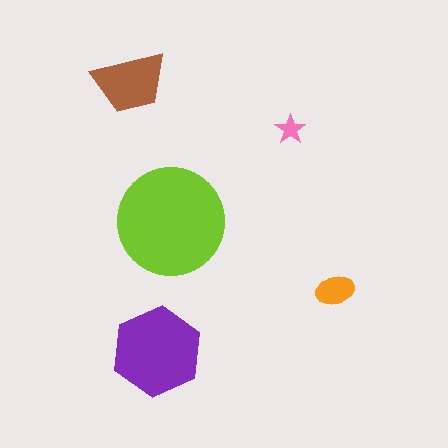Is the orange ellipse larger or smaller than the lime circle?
Smaller.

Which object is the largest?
The lime circle.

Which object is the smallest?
The pink star.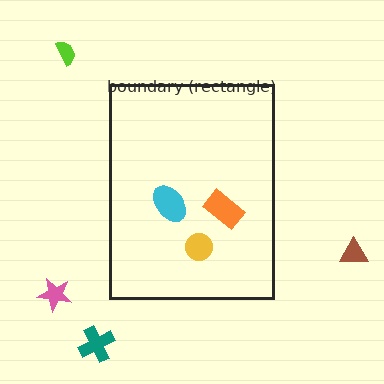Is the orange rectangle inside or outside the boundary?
Inside.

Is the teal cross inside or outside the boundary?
Outside.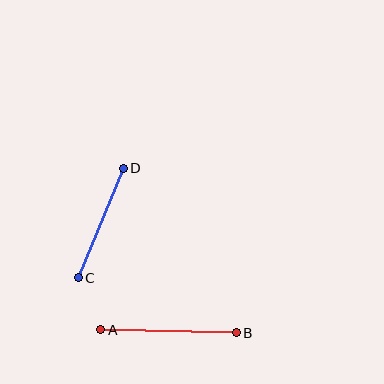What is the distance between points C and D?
The distance is approximately 118 pixels.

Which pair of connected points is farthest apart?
Points A and B are farthest apart.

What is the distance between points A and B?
The distance is approximately 136 pixels.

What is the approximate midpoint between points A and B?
The midpoint is at approximately (169, 331) pixels.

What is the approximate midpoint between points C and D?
The midpoint is at approximately (101, 223) pixels.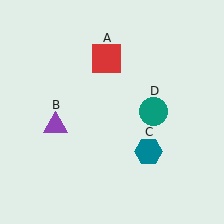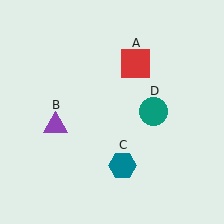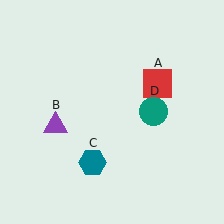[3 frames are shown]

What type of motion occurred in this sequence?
The red square (object A), teal hexagon (object C) rotated clockwise around the center of the scene.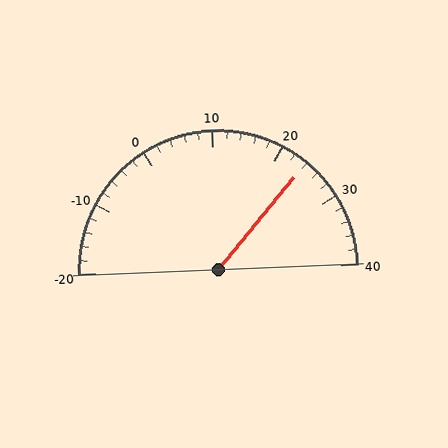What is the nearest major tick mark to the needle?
The nearest major tick mark is 20.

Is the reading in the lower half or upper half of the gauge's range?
The reading is in the upper half of the range (-20 to 40).